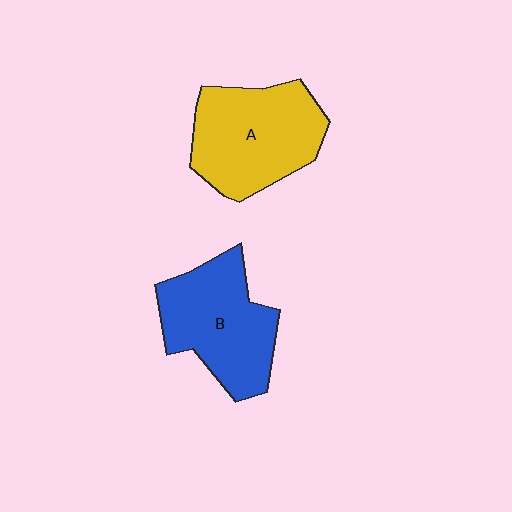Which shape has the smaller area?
Shape B (blue).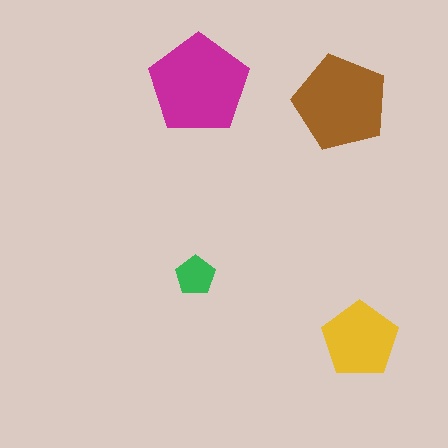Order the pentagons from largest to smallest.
the magenta one, the brown one, the yellow one, the green one.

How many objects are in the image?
There are 4 objects in the image.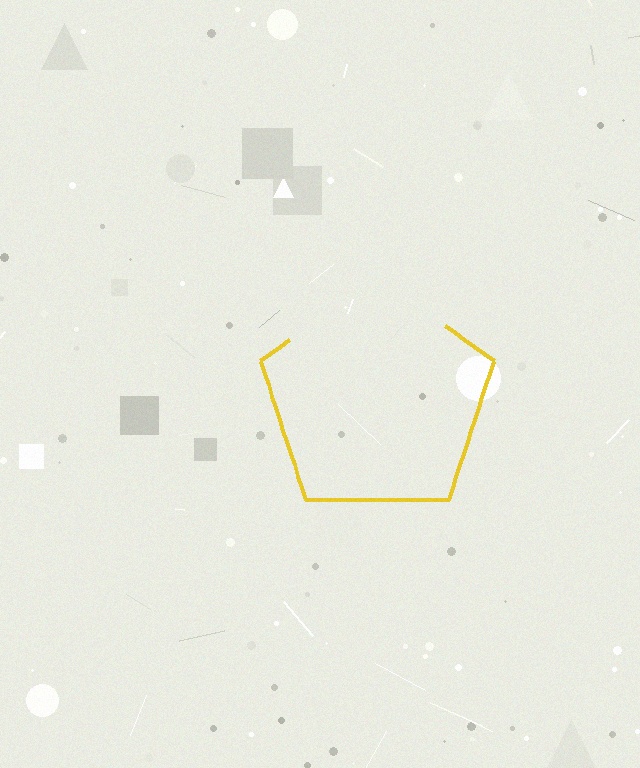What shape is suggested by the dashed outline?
The dashed outline suggests a pentagon.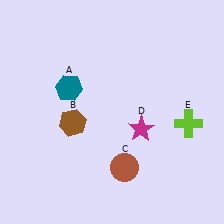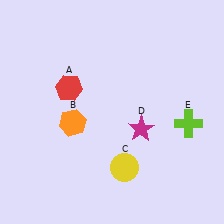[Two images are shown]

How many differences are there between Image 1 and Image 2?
There are 3 differences between the two images.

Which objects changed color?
A changed from teal to red. B changed from brown to orange. C changed from brown to yellow.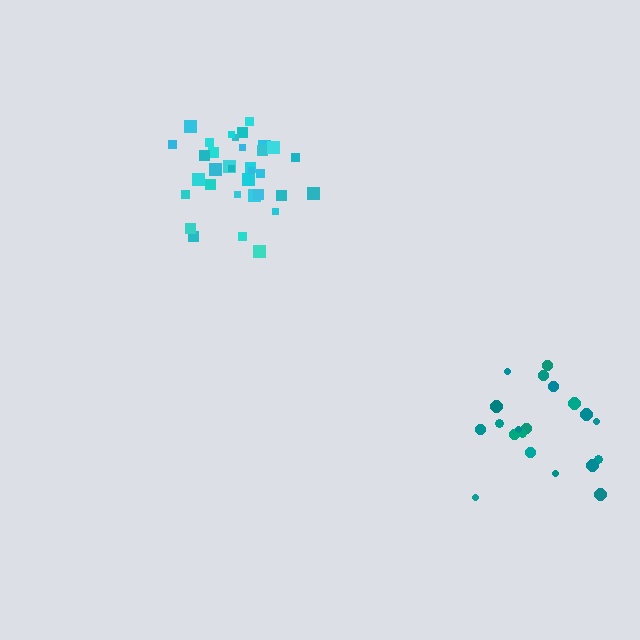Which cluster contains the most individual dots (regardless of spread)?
Cyan (34).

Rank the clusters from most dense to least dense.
cyan, teal.